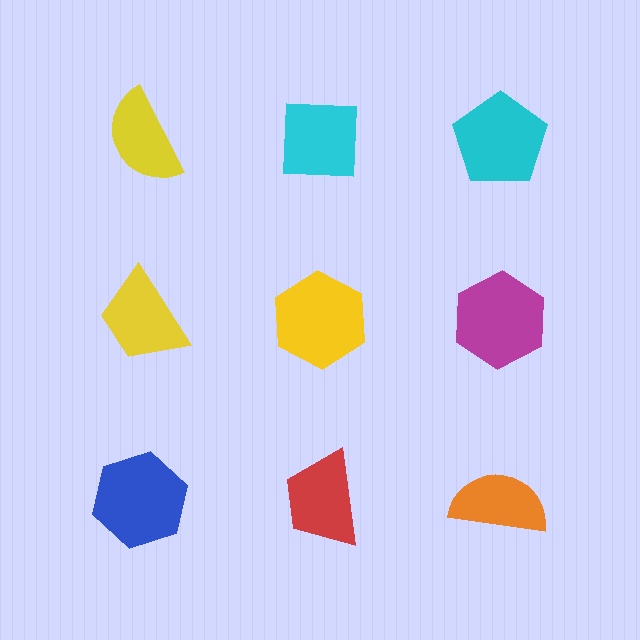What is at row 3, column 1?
A blue hexagon.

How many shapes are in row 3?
3 shapes.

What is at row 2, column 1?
A yellow trapezoid.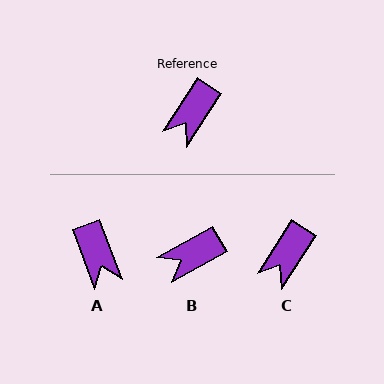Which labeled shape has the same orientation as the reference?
C.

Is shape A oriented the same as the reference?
No, it is off by about 53 degrees.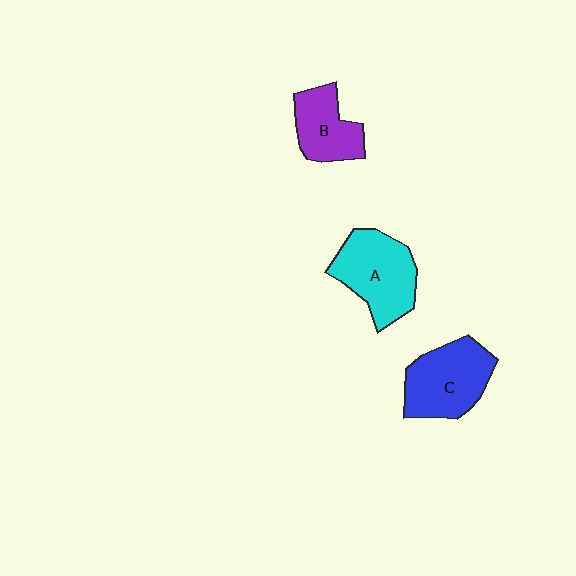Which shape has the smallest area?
Shape B (purple).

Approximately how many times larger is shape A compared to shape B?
Approximately 1.4 times.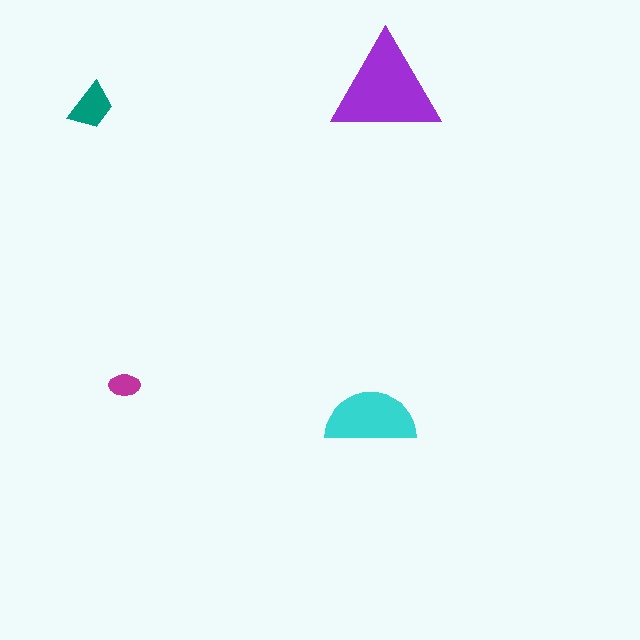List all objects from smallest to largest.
The magenta ellipse, the teal trapezoid, the cyan semicircle, the purple triangle.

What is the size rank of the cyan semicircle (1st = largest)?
2nd.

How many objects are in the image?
There are 4 objects in the image.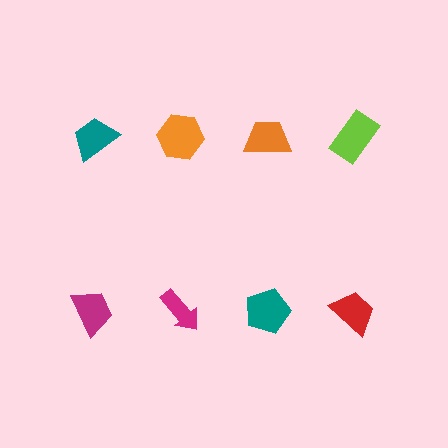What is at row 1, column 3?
An orange trapezoid.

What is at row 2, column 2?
A magenta arrow.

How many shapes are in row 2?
4 shapes.